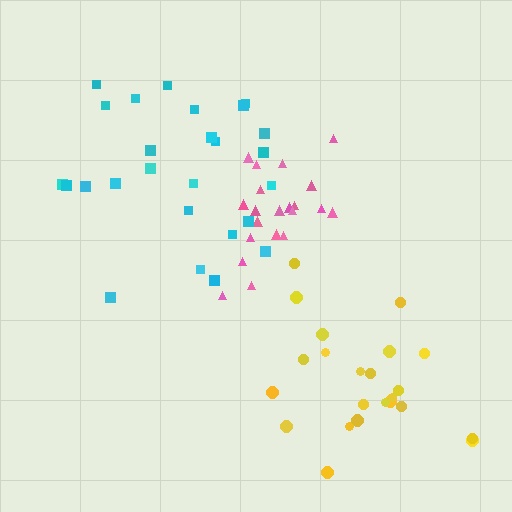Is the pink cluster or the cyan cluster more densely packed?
Pink.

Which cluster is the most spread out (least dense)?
Cyan.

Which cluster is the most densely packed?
Pink.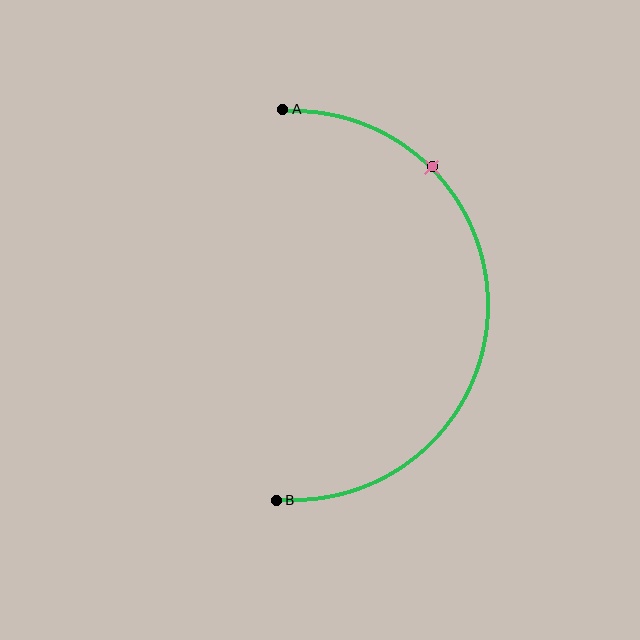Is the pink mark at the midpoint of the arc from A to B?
No. The pink mark lies on the arc but is closer to endpoint A. The arc midpoint would be at the point on the curve equidistant along the arc from both A and B.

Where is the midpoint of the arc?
The arc midpoint is the point on the curve farthest from the straight line joining A and B. It sits to the right of that line.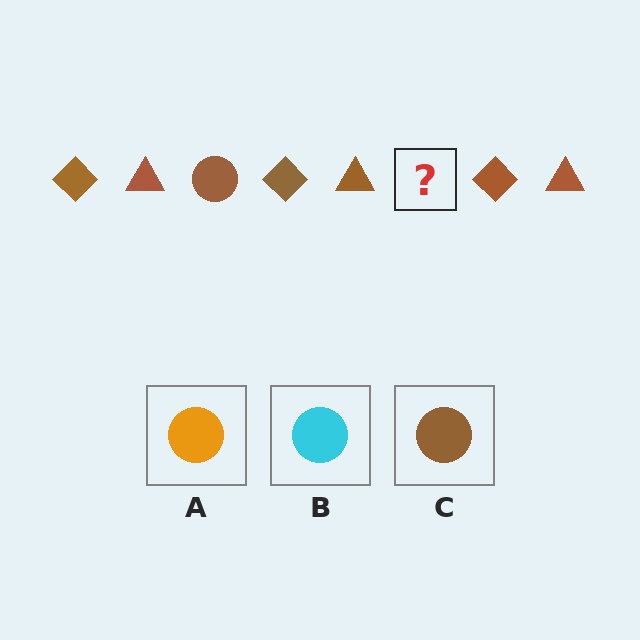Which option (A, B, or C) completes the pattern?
C.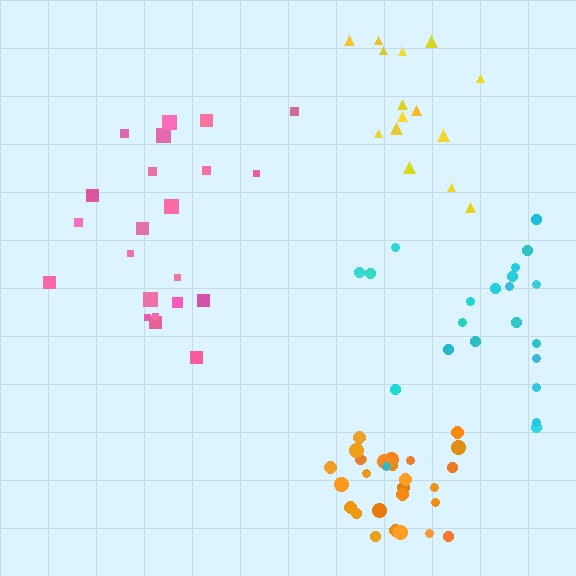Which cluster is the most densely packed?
Orange.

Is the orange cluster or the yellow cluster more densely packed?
Orange.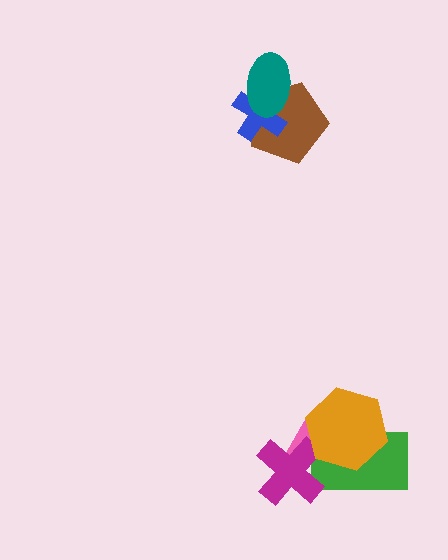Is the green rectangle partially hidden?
Yes, it is partially covered by another shape.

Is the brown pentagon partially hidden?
Yes, it is partially covered by another shape.